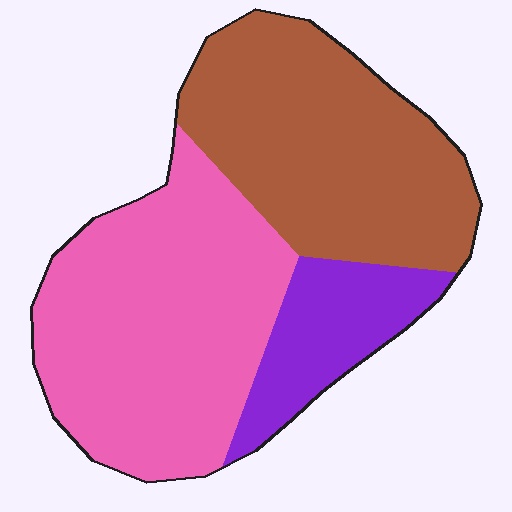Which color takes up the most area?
Pink, at roughly 45%.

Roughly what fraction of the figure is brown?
Brown covers about 40% of the figure.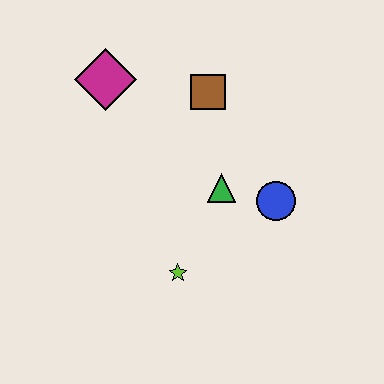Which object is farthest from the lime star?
The magenta diamond is farthest from the lime star.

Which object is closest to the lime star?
The green triangle is closest to the lime star.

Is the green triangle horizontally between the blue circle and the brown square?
Yes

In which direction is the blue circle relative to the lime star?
The blue circle is to the right of the lime star.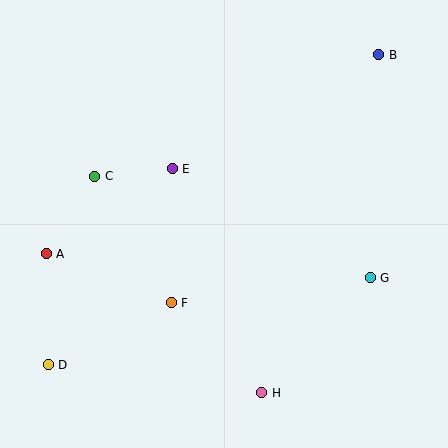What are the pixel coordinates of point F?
Point F is at (171, 303).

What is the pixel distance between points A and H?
The distance between A and H is 257 pixels.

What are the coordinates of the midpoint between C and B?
The midpoint between C and B is at (237, 115).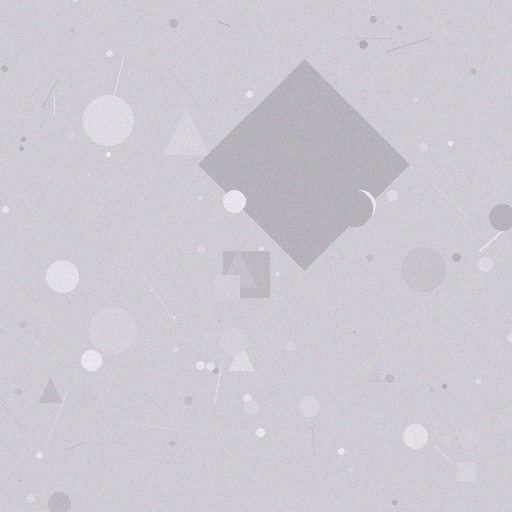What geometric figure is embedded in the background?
A diamond is embedded in the background.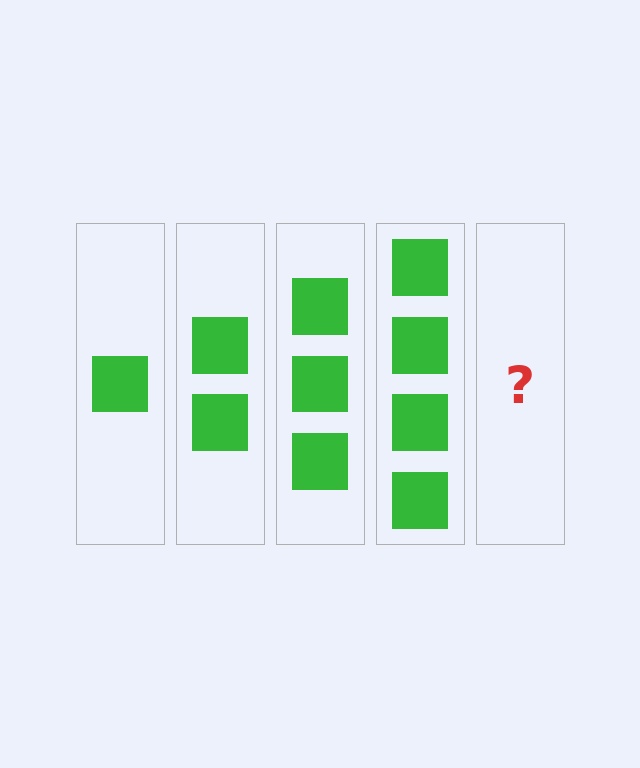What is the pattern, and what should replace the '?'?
The pattern is that each step adds one more square. The '?' should be 5 squares.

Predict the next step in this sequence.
The next step is 5 squares.